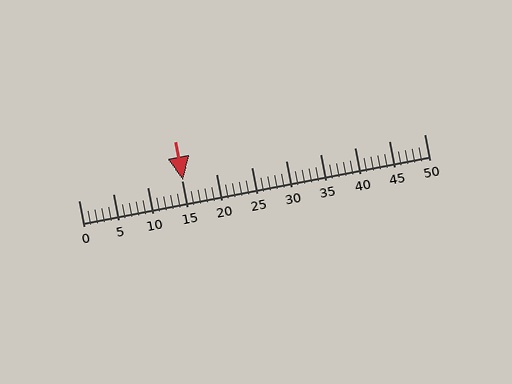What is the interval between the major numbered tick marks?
The major tick marks are spaced 5 units apart.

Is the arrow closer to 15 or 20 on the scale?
The arrow is closer to 15.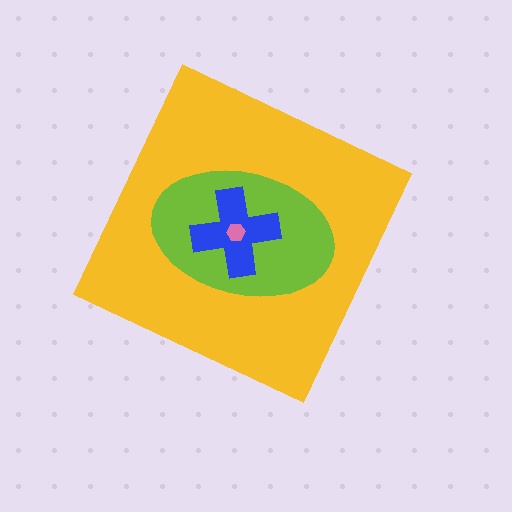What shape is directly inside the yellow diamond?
The lime ellipse.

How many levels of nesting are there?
4.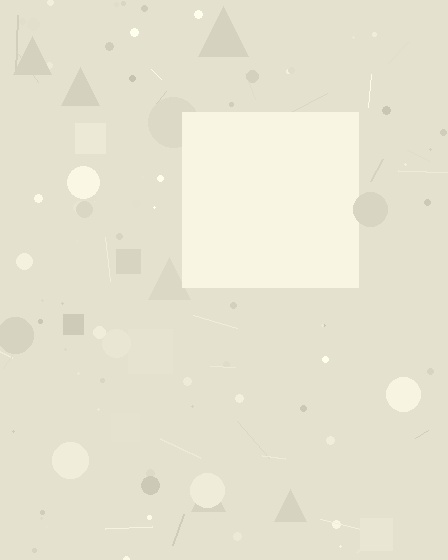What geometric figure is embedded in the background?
A square is embedded in the background.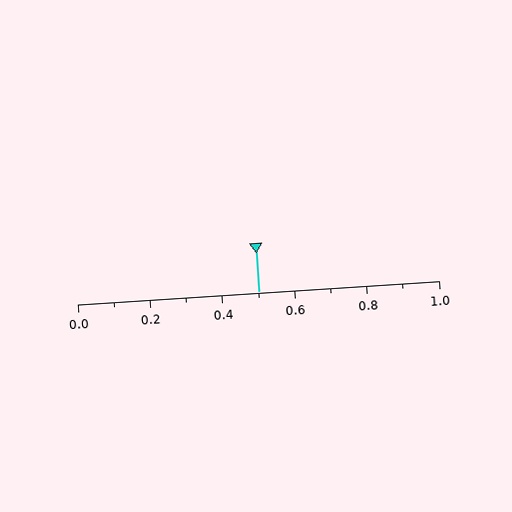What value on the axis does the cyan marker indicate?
The marker indicates approximately 0.5.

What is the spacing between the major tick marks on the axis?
The major ticks are spaced 0.2 apart.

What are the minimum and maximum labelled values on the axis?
The axis runs from 0.0 to 1.0.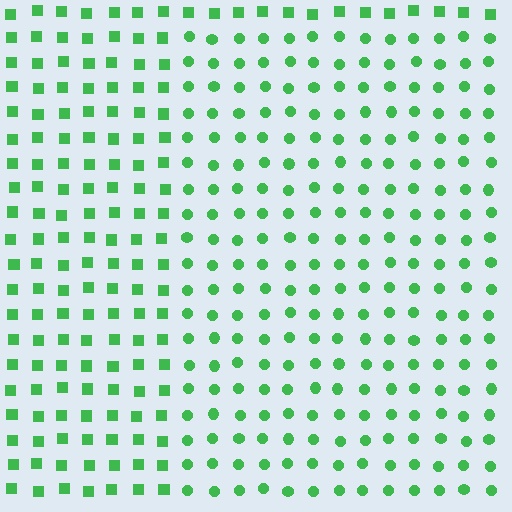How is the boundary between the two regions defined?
The boundary is defined by a change in element shape: circles inside vs. squares outside. All elements share the same color and spacing.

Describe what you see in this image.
The image is filled with small green elements arranged in a uniform grid. A rectangle-shaped region contains circles, while the surrounding area contains squares. The boundary is defined purely by the change in element shape.